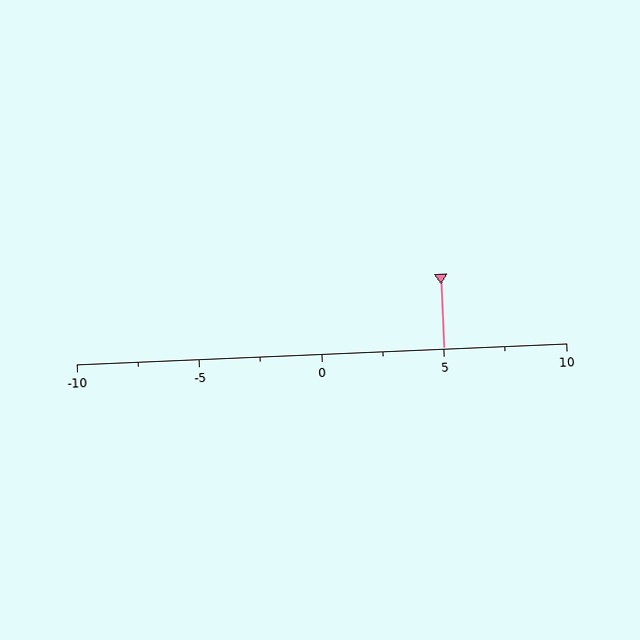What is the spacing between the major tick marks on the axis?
The major ticks are spaced 5 apart.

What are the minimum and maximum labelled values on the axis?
The axis runs from -10 to 10.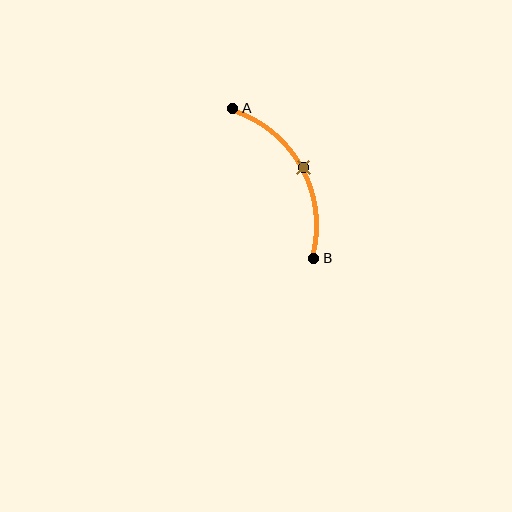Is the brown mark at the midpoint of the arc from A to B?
Yes. The brown mark lies on the arc at equal arc-length from both A and B — it is the arc midpoint.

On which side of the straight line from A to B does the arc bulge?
The arc bulges to the right of the straight line connecting A and B.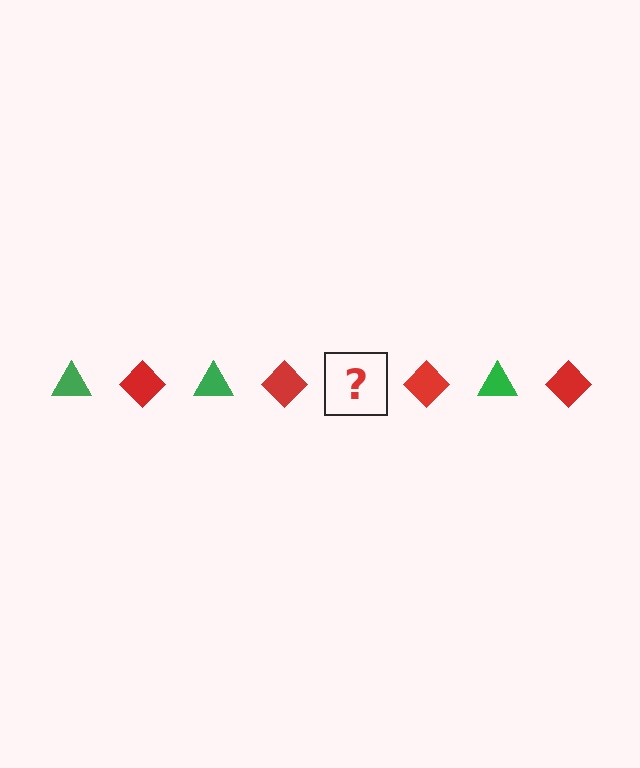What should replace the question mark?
The question mark should be replaced with a green triangle.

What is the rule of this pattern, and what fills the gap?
The rule is that the pattern alternates between green triangle and red diamond. The gap should be filled with a green triangle.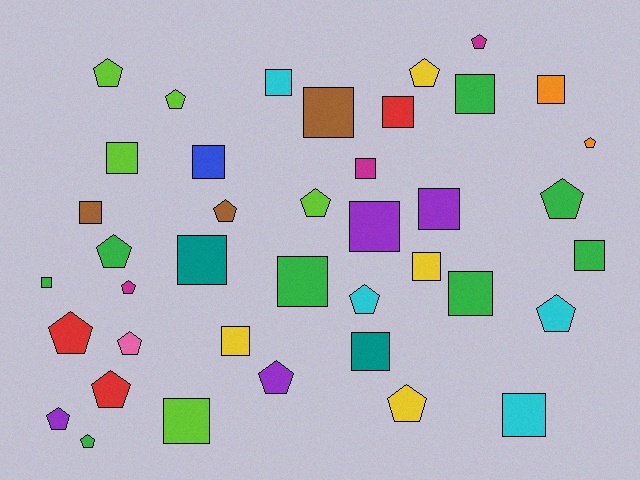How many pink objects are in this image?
There is 1 pink object.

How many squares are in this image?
There are 21 squares.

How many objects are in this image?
There are 40 objects.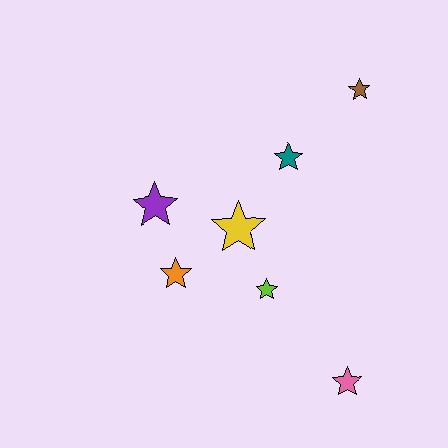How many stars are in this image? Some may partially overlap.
There are 7 stars.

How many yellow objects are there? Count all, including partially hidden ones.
There is 1 yellow object.